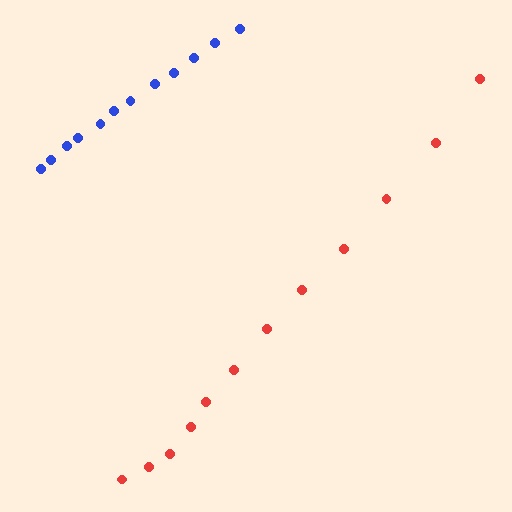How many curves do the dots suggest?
There are 2 distinct paths.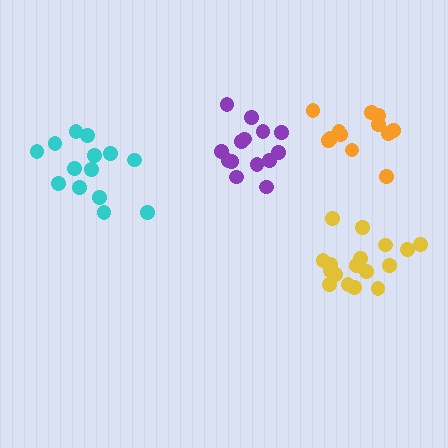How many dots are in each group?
Group 1: 14 dots, Group 2: 14 dots, Group 3: 17 dots, Group 4: 12 dots (57 total).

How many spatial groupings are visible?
There are 4 spatial groupings.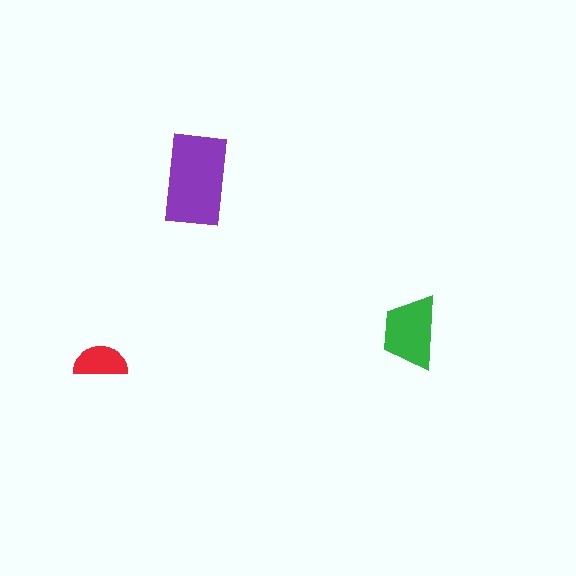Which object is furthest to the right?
The green trapezoid is rightmost.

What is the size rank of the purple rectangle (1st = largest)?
1st.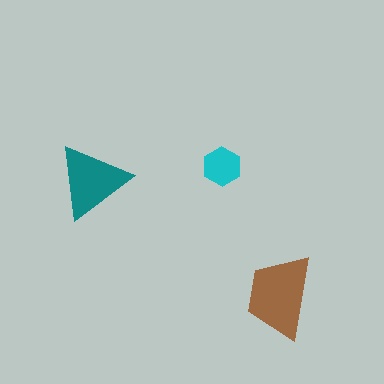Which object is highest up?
The cyan hexagon is topmost.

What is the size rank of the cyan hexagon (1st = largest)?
3rd.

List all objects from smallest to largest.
The cyan hexagon, the teal triangle, the brown trapezoid.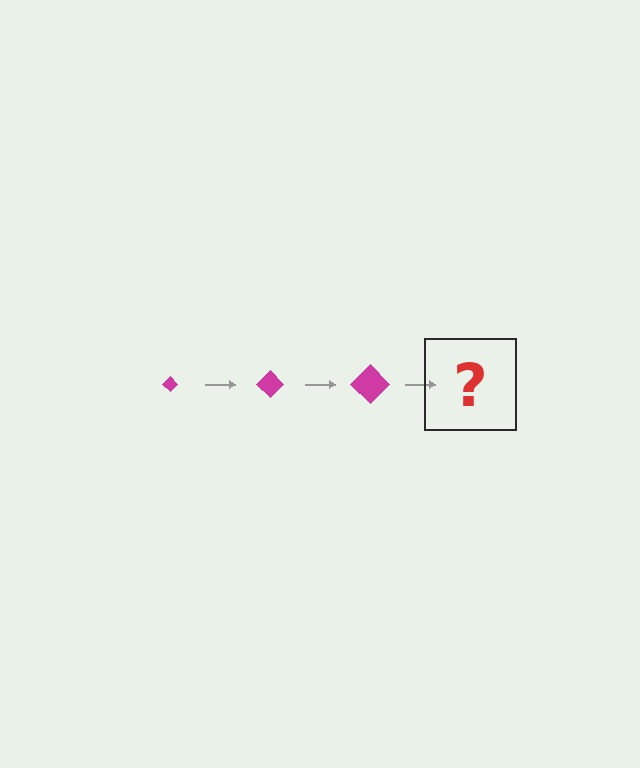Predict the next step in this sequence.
The next step is a magenta diamond, larger than the previous one.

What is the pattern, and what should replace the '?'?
The pattern is that the diamond gets progressively larger each step. The '?' should be a magenta diamond, larger than the previous one.